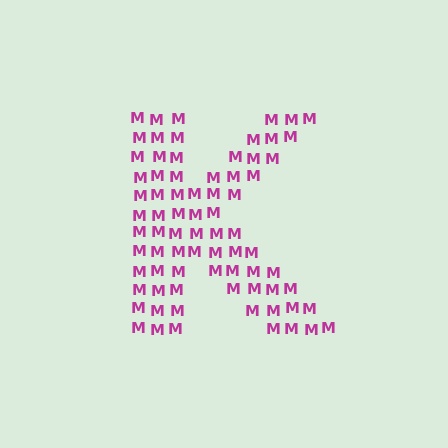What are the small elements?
The small elements are letter M's.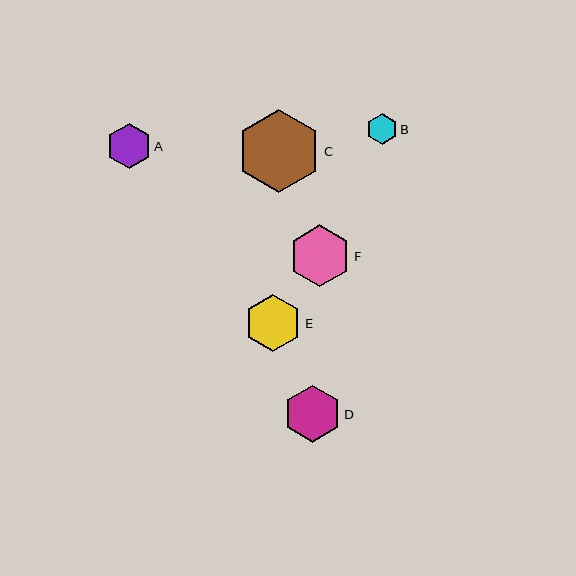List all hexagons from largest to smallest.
From largest to smallest: C, F, E, D, A, B.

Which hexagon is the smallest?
Hexagon B is the smallest with a size of approximately 31 pixels.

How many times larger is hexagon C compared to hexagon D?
Hexagon C is approximately 1.5 times the size of hexagon D.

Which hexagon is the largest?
Hexagon C is the largest with a size of approximately 83 pixels.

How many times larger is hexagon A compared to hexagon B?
Hexagon A is approximately 1.4 times the size of hexagon B.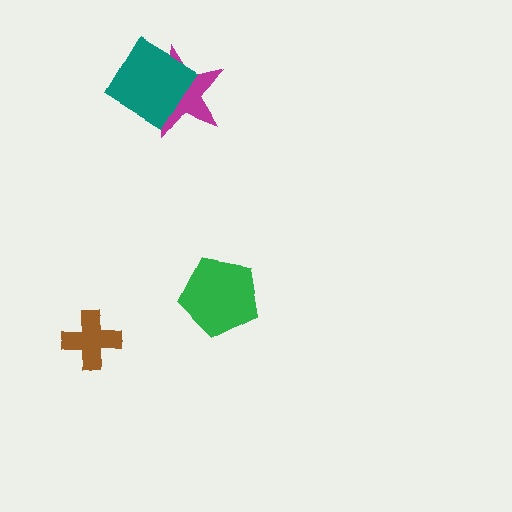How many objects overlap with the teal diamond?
1 object overlaps with the teal diamond.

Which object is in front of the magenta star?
The teal diamond is in front of the magenta star.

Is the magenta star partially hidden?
Yes, it is partially covered by another shape.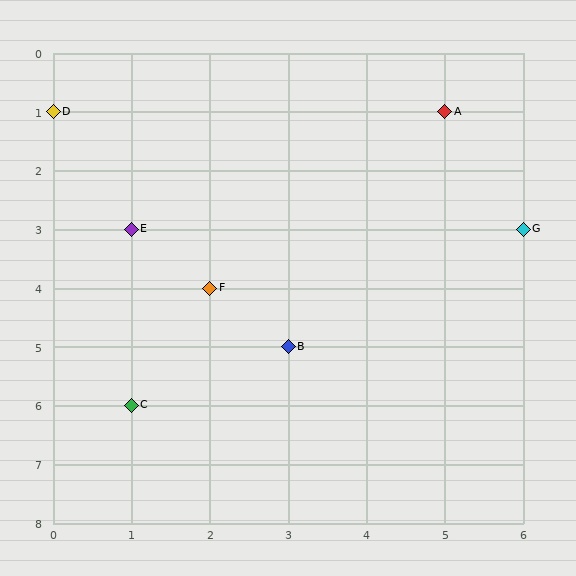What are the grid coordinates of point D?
Point D is at grid coordinates (0, 1).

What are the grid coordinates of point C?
Point C is at grid coordinates (1, 6).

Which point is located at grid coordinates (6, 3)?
Point G is at (6, 3).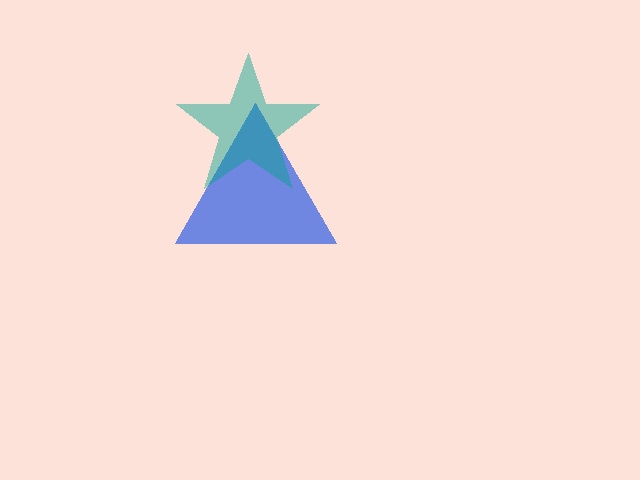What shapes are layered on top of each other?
The layered shapes are: a blue triangle, a teal star.